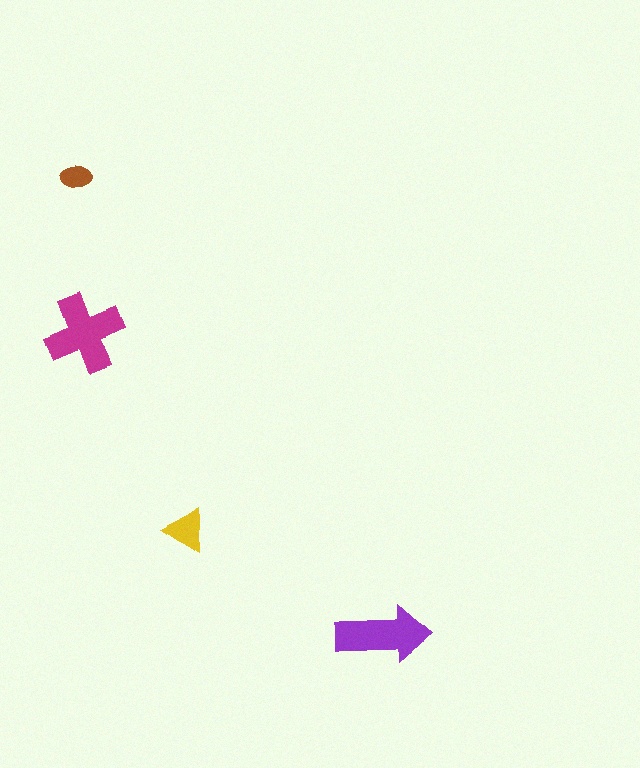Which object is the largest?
The magenta cross.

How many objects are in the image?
There are 4 objects in the image.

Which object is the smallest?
The brown ellipse.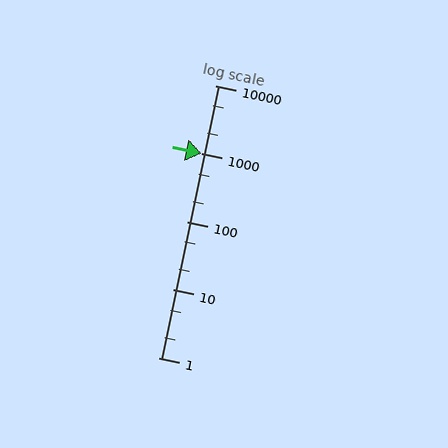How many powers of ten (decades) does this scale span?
The scale spans 4 decades, from 1 to 10000.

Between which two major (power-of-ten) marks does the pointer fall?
The pointer is between 1000 and 10000.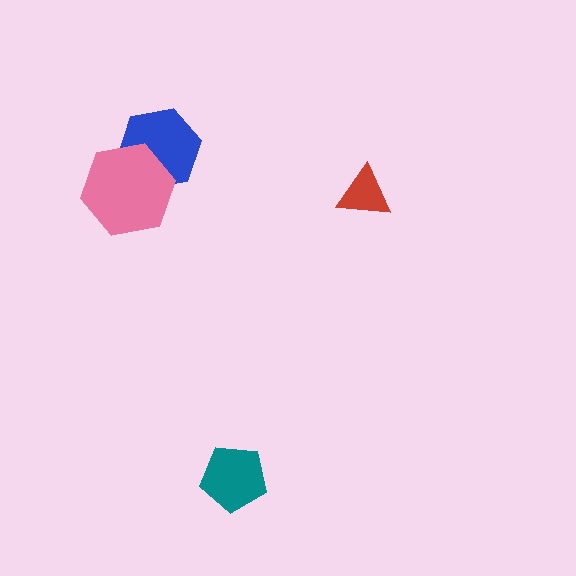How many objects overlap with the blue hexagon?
1 object overlaps with the blue hexagon.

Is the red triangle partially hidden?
No, no other shape covers it.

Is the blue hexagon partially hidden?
Yes, it is partially covered by another shape.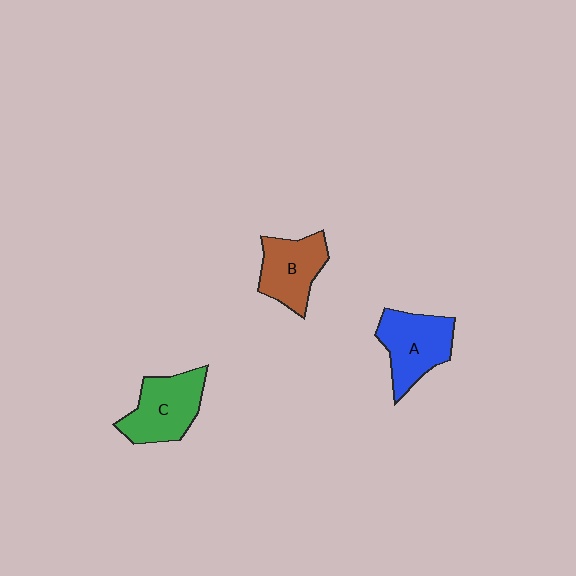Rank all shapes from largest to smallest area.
From largest to smallest: A (blue), C (green), B (brown).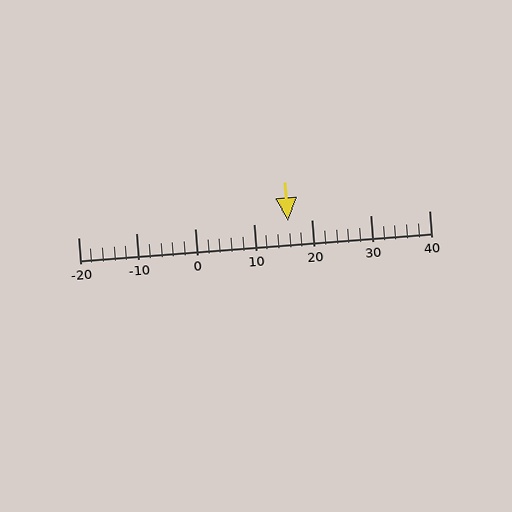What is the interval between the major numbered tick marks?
The major tick marks are spaced 10 units apart.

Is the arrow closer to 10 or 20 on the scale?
The arrow is closer to 20.